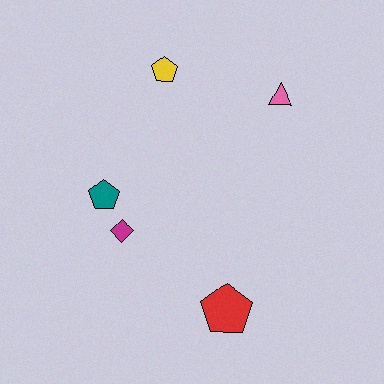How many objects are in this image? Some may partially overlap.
There are 5 objects.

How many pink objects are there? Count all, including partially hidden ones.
There is 1 pink object.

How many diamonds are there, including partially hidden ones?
There is 1 diamond.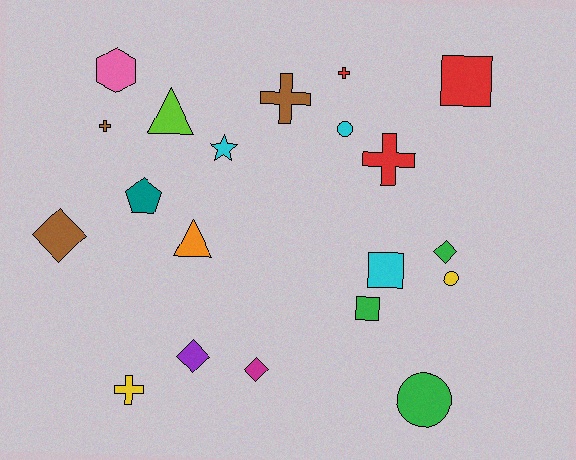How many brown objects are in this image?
There are 3 brown objects.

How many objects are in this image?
There are 20 objects.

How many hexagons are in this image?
There is 1 hexagon.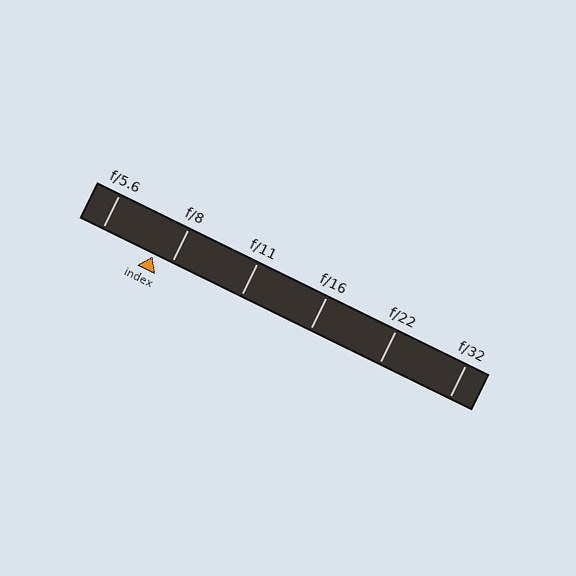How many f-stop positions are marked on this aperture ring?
There are 6 f-stop positions marked.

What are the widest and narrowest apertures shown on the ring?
The widest aperture shown is f/5.6 and the narrowest is f/32.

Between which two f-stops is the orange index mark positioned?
The index mark is between f/5.6 and f/8.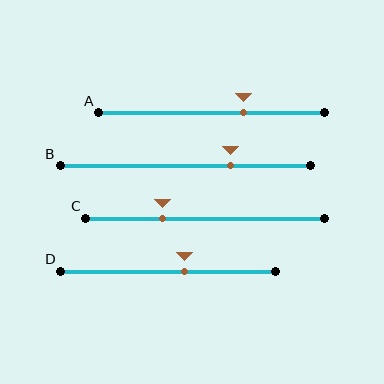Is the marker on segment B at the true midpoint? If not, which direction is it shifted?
No, the marker on segment B is shifted to the right by about 18% of the segment length.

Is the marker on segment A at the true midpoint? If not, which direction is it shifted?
No, the marker on segment A is shifted to the right by about 14% of the segment length.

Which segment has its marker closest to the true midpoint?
Segment D has its marker closest to the true midpoint.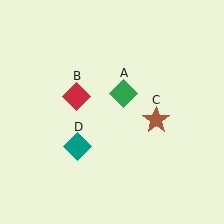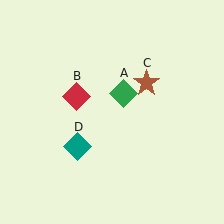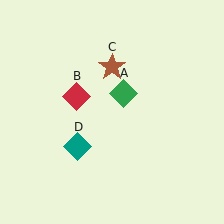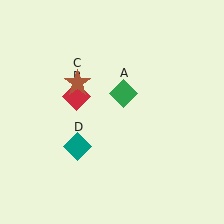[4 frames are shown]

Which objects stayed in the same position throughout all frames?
Green diamond (object A) and red diamond (object B) and teal diamond (object D) remained stationary.